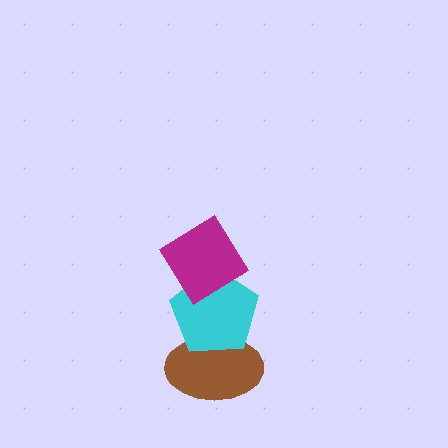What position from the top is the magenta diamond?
The magenta diamond is 1st from the top.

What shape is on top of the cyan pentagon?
The magenta diamond is on top of the cyan pentagon.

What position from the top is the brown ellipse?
The brown ellipse is 3rd from the top.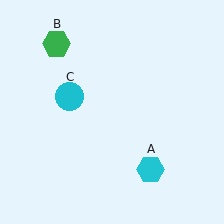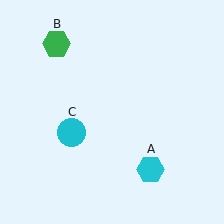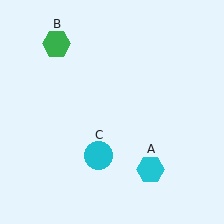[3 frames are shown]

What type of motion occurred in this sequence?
The cyan circle (object C) rotated counterclockwise around the center of the scene.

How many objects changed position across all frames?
1 object changed position: cyan circle (object C).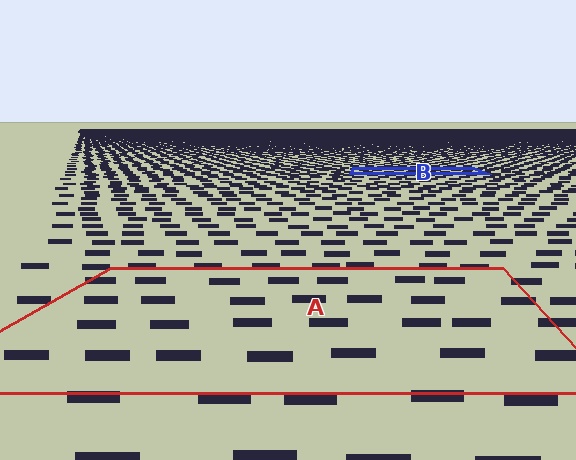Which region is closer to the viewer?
Region A is closer. The texture elements there are larger and more spread out.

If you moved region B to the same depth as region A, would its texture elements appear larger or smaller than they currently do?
They would appear larger. At a closer depth, the same texture elements are projected at a bigger on-screen size.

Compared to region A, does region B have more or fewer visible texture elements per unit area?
Region B has more texture elements per unit area — they are packed more densely because it is farther away.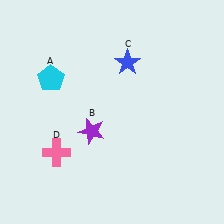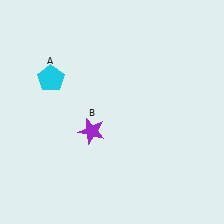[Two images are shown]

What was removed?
The blue star (C), the pink cross (D) were removed in Image 2.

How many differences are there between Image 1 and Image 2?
There are 2 differences between the two images.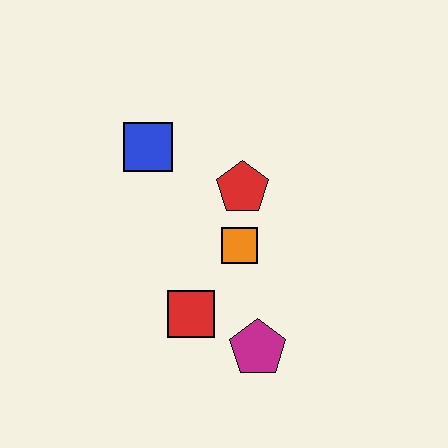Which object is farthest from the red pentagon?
The magenta pentagon is farthest from the red pentagon.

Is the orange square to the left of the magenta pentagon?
Yes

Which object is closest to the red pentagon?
The orange square is closest to the red pentagon.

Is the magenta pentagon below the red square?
Yes